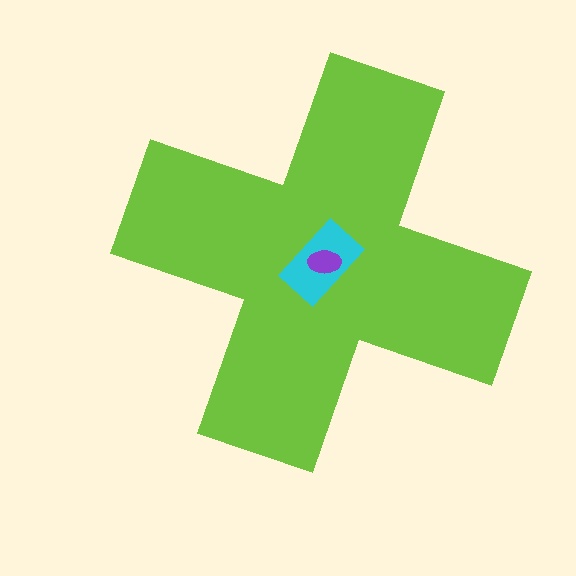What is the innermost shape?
The purple ellipse.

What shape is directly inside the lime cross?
The cyan rectangle.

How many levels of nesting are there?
3.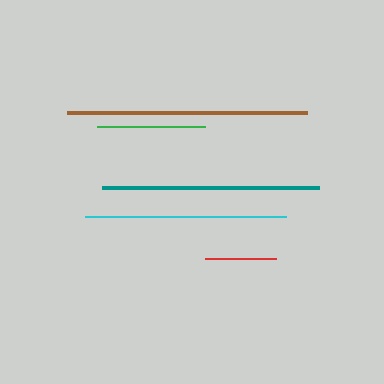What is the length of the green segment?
The green segment is approximately 108 pixels long.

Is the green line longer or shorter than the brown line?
The brown line is longer than the green line.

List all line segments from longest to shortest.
From longest to shortest: brown, teal, cyan, green, red.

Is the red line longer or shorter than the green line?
The green line is longer than the red line.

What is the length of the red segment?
The red segment is approximately 71 pixels long.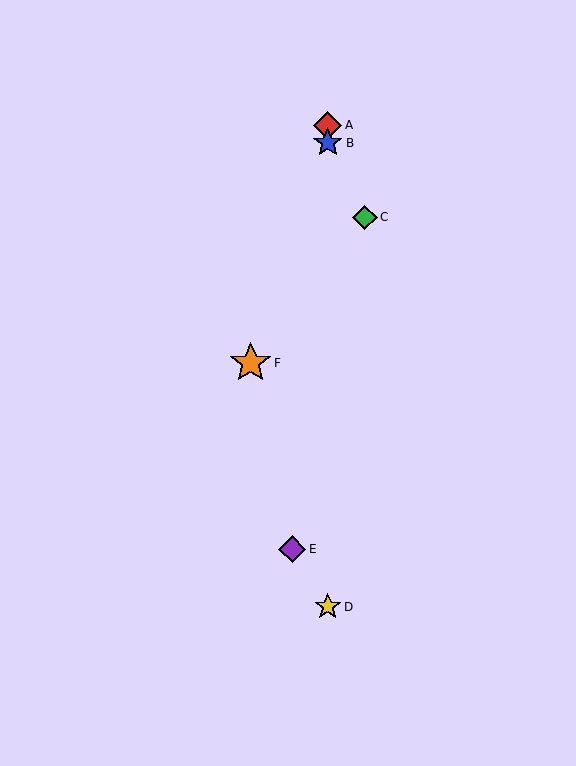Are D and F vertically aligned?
No, D is at x≈328 and F is at x≈251.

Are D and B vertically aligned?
Yes, both are at x≈328.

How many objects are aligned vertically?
3 objects (A, B, D) are aligned vertically.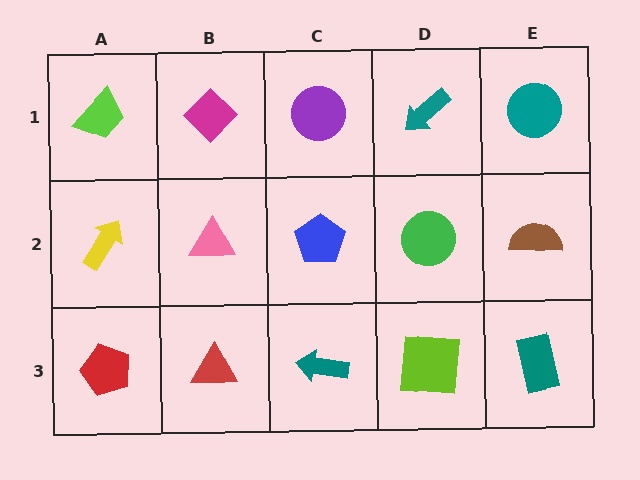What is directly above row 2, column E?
A teal circle.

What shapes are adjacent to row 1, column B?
A pink triangle (row 2, column B), a lime trapezoid (row 1, column A), a purple circle (row 1, column C).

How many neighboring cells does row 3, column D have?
3.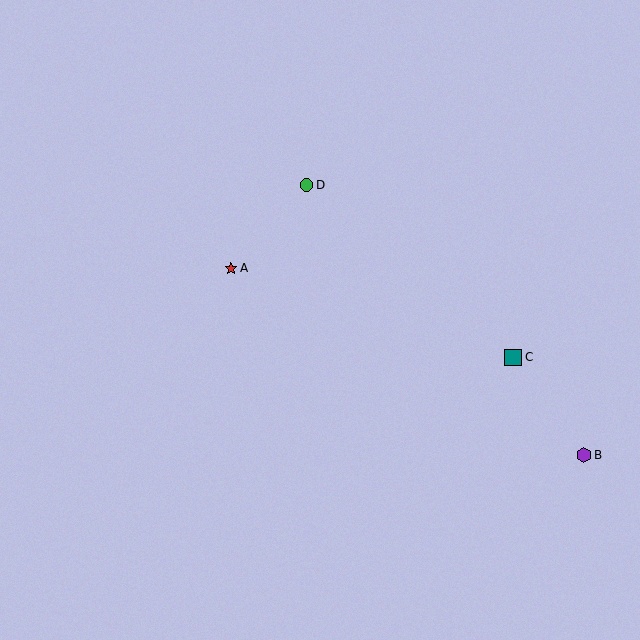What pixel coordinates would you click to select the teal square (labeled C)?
Click at (513, 357) to select the teal square C.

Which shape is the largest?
The teal square (labeled C) is the largest.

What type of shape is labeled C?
Shape C is a teal square.